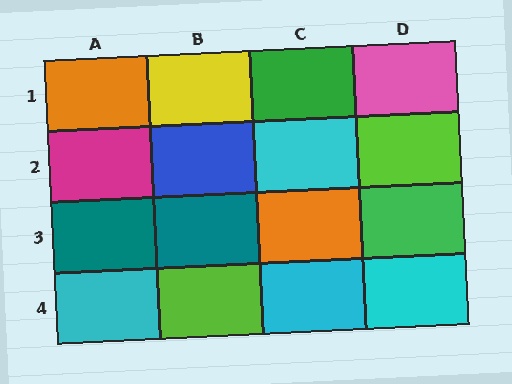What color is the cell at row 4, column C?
Cyan.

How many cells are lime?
2 cells are lime.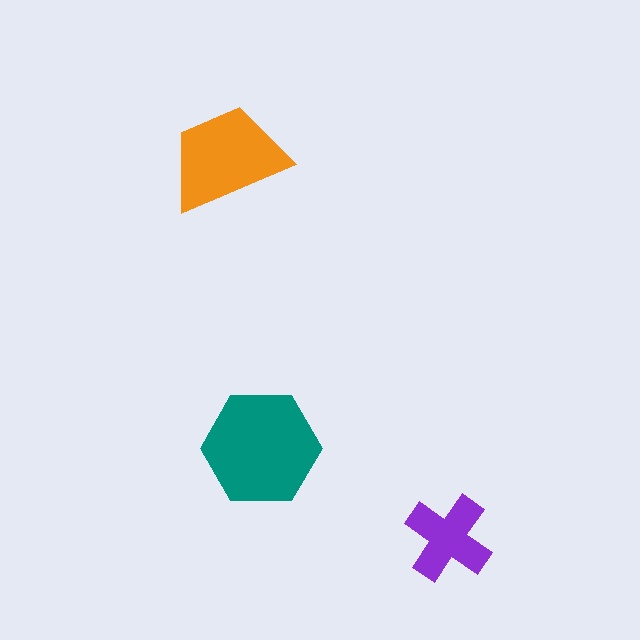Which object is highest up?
The orange trapezoid is topmost.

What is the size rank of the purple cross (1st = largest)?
3rd.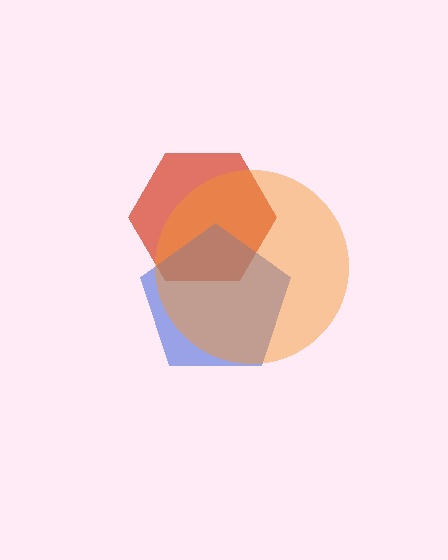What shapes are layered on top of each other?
The layered shapes are: a red hexagon, a blue pentagon, an orange circle.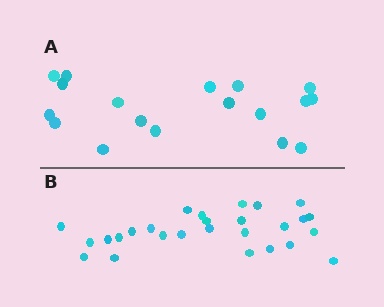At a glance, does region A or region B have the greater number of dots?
Region B (the bottom region) has more dots.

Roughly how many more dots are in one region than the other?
Region B has roughly 8 or so more dots than region A.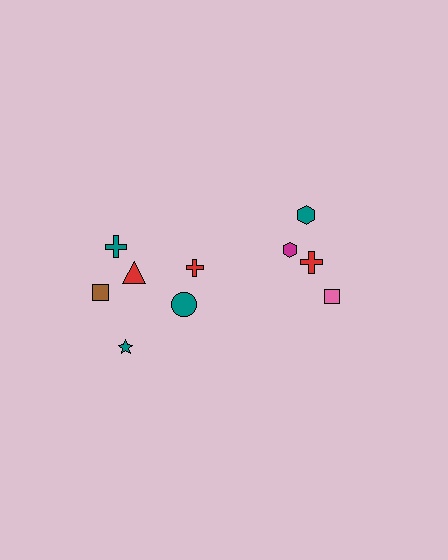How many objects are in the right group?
There are 4 objects.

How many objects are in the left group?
There are 6 objects.